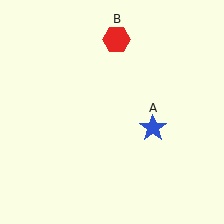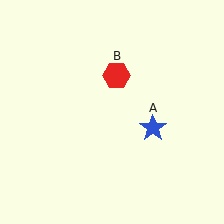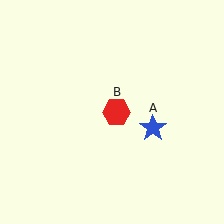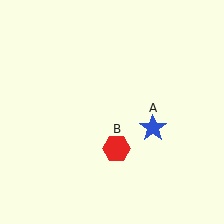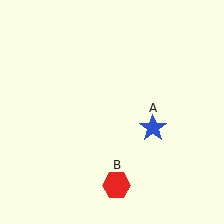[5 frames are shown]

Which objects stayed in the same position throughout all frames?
Blue star (object A) remained stationary.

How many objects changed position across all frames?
1 object changed position: red hexagon (object B).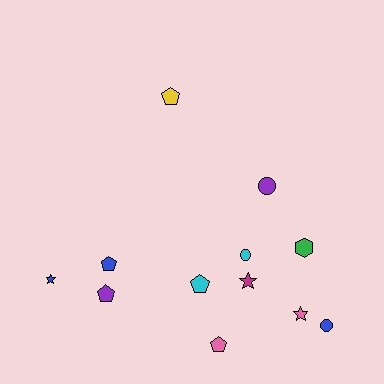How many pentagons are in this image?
There are 5 pentagons.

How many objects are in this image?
There are 12 objects.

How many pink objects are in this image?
There are 2 pink objects.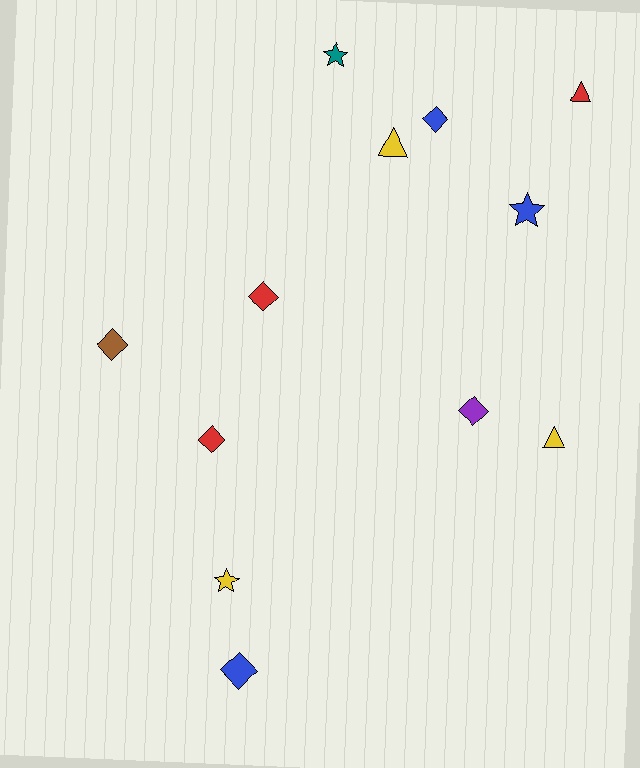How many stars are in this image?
There are 3 stars.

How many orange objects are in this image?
There are no orange objects.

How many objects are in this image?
There are 12 objects.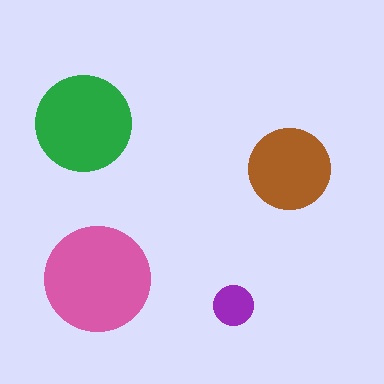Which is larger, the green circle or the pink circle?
The pink one.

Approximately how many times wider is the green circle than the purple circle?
About 2.5 times wider.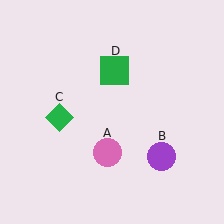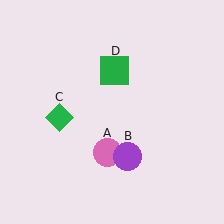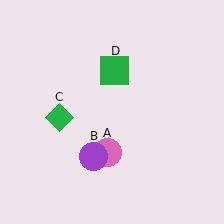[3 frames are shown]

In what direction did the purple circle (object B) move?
The purple circle (object B) moved left.